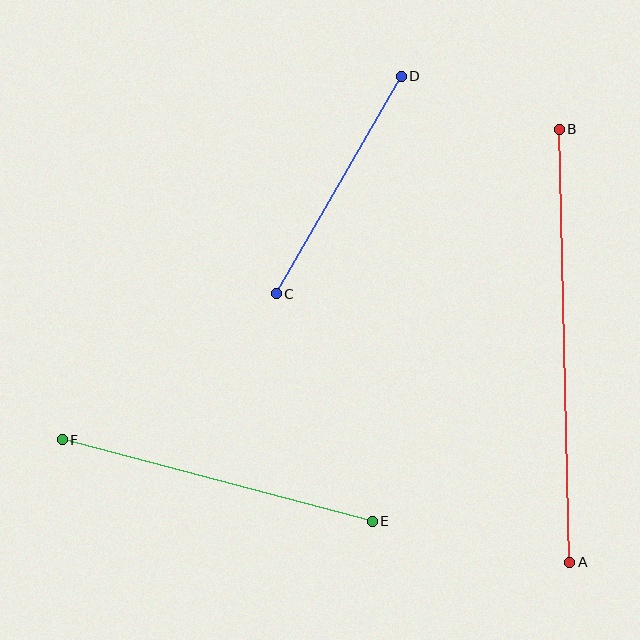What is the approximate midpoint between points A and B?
The midpoint is at approximately (565, 346) pixels.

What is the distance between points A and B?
The distance is approximately 433 pixels.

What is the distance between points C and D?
The distance is approximately 251 pixels.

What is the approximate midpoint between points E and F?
The midpoint is at approximately (217, 481) pixels.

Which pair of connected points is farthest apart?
Points A and B are farthest apart.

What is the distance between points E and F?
The distance is approximately 320 pixels.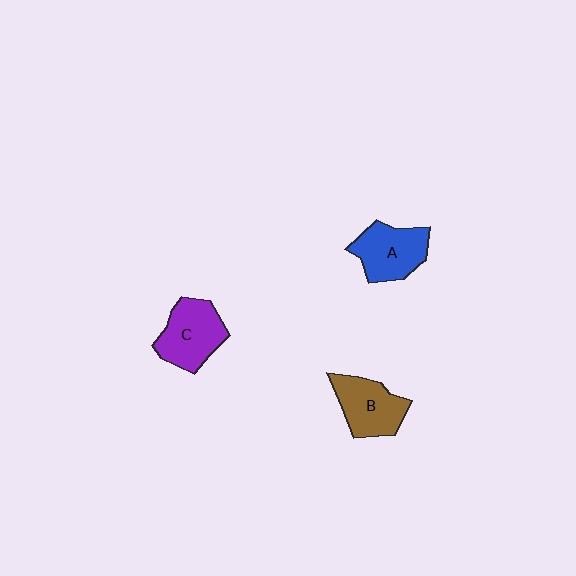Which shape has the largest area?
Shape C (purple).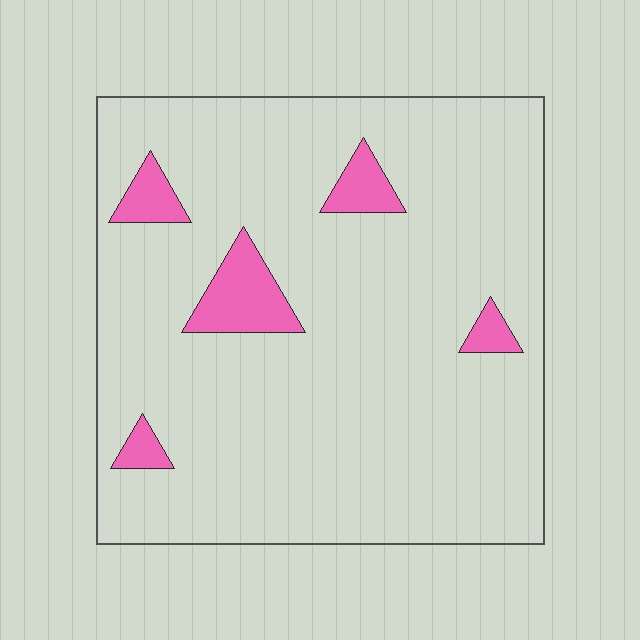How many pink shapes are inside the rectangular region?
5.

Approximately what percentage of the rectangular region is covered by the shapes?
Approximately 10%.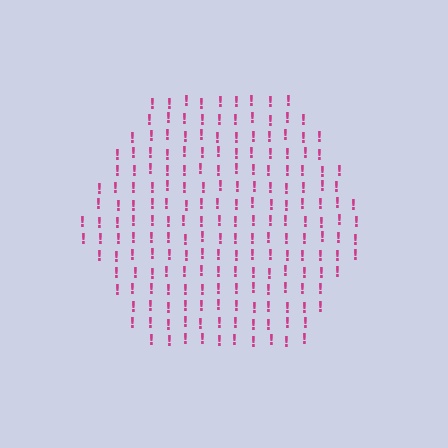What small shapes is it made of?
It is made of small exclamation marks.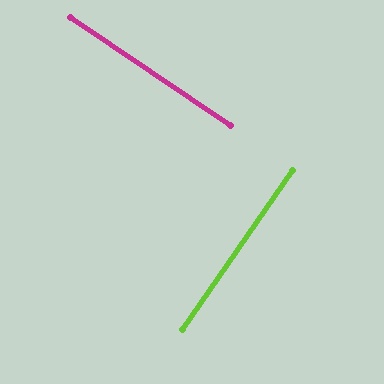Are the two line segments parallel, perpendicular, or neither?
Perpendicular — they meet at approximately 90°.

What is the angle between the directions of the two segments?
Approximately 90 degrees.